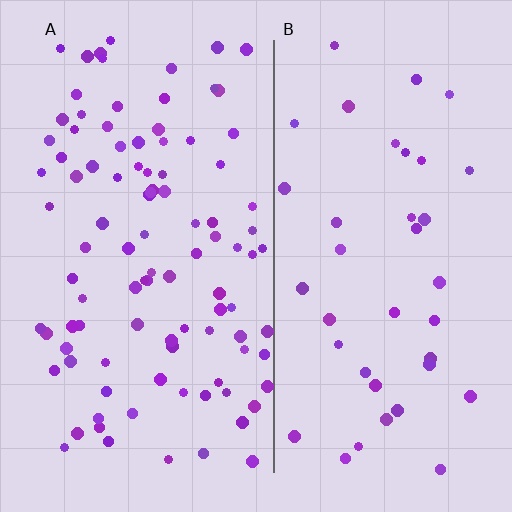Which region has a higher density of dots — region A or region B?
A (the left).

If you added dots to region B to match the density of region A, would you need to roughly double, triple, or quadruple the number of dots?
Approximately triple.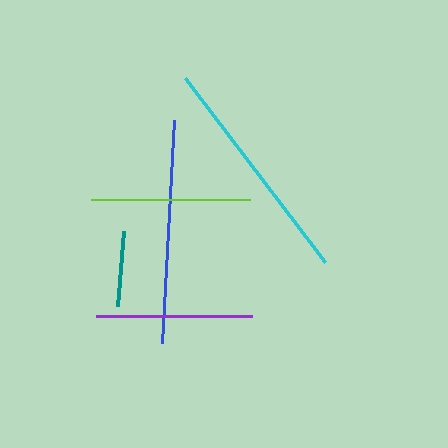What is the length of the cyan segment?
The cyan segment is approximately 231 pixels long.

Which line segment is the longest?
The cyan line is the longest at approximately 231 pixels.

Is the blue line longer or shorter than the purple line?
The blue line is longer than the purple line.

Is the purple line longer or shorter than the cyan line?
The cyan line is longer than the purple line.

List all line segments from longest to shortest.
From longest to shortest: cyan, blue, lime, purple, teal.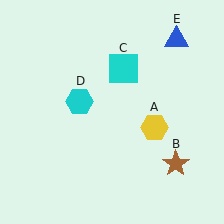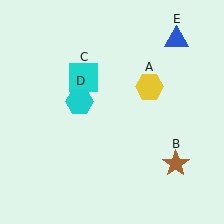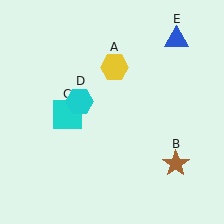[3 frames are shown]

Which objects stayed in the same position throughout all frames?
Brown star (object B) and cyan hexagon (object D) and blue triangle (object E) remained stationary.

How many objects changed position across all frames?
2 objects changed position: yellow hexagon (object A), cyan square (object C).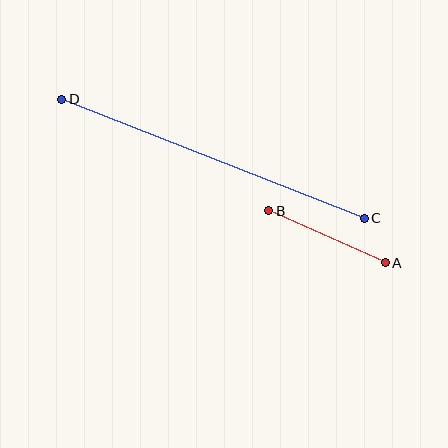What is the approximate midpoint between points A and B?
The midpoint is at approximately (327, 237) pixels.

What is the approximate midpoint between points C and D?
The midpoint is at approximately (213, 159) pixels.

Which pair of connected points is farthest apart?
Points C and D are farthest apart.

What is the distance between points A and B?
The distance is approximately 127 pixels.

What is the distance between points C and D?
The distance is approximately 325 pixels.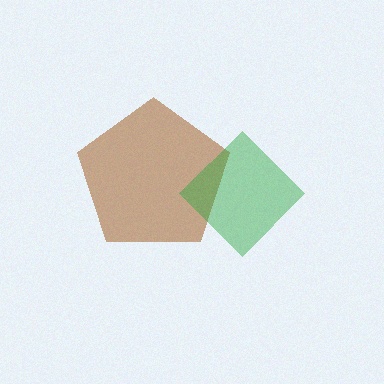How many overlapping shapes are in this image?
There are 2 overlapping shapes in the image.